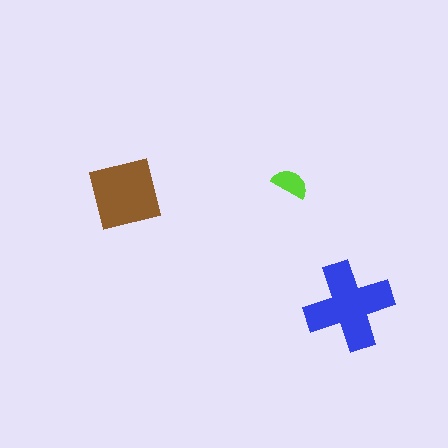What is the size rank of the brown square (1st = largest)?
2nd.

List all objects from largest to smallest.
The blue cross, the brown square, the lime semicircle.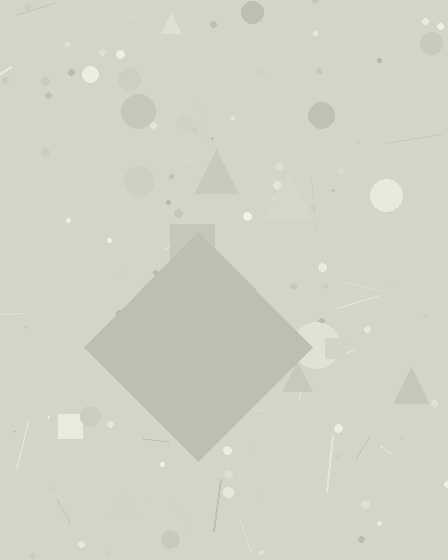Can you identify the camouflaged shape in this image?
The camouflaged shape is a diamond.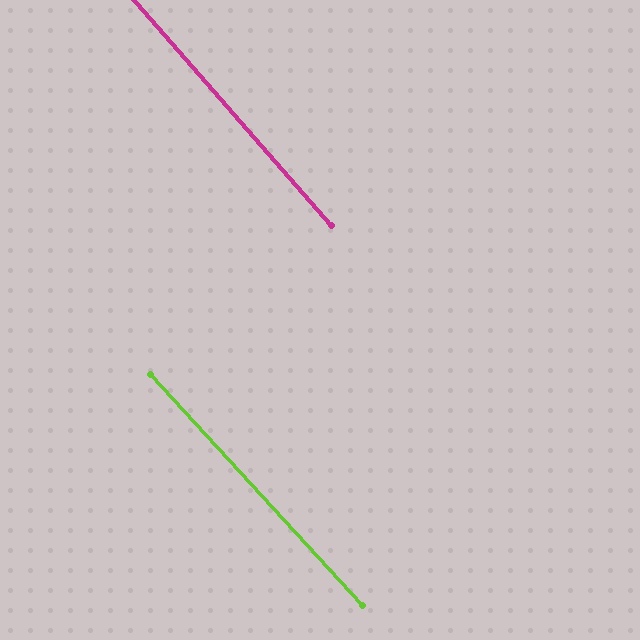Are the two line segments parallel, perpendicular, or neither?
Parallel — their directions differ by only 1.6°.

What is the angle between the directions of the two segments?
Approximately 2 degrees.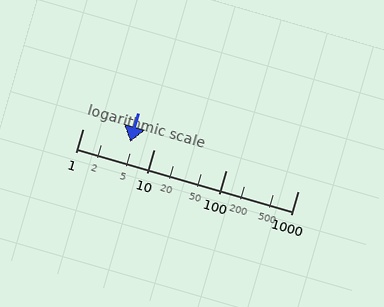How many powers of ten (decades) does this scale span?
The scale spans 3 decades, from 1 to 1000.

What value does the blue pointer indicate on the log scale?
The pointer indicates approximately 4.6.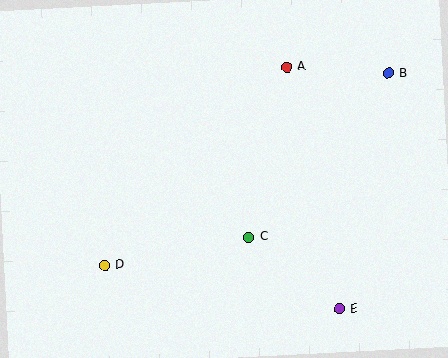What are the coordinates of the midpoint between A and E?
The midpoint between A and E is at (313, 188).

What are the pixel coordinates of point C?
Point C is at (249, 237).